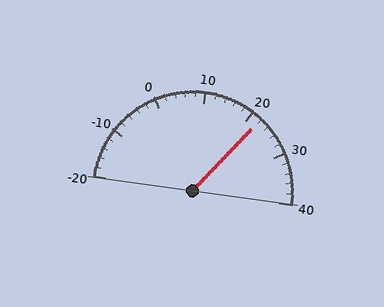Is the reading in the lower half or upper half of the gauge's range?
The reading is in the upper half of the range (-20 to 40).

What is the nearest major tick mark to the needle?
The nearest major tick mark is 20.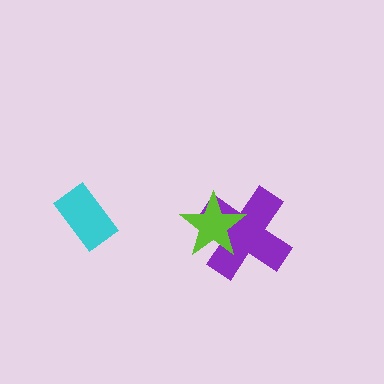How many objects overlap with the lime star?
1 object overlaps with the lime star.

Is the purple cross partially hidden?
Yes, it is partially covered by another shape.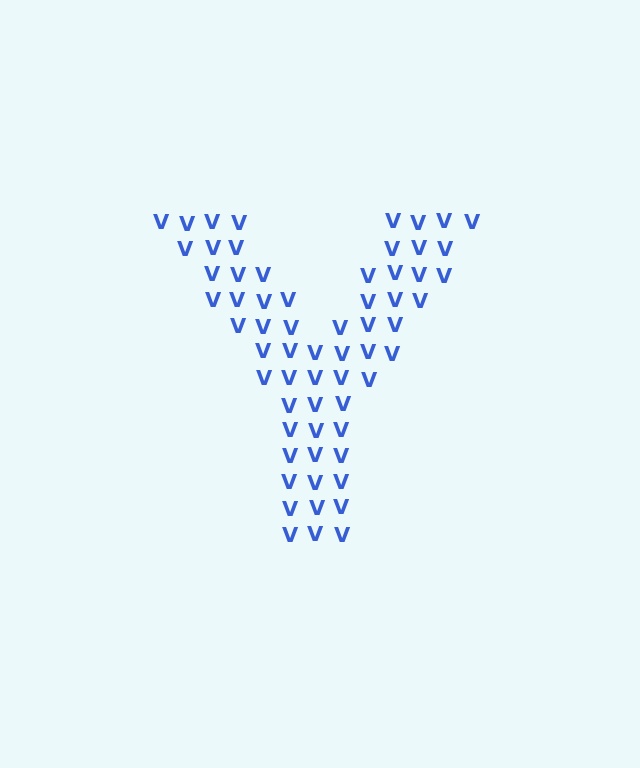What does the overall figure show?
The overall figure shows the letter Y.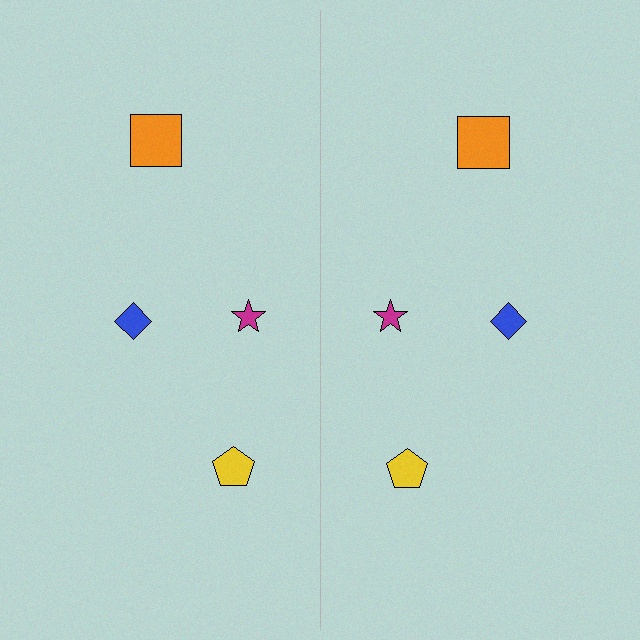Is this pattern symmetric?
Yes, this pattern has bilateral (reflection) symmetry.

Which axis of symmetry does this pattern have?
The pattern has a vertical axis of symmetry running through the center of the image.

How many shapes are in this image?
There are 8 shapes in this image.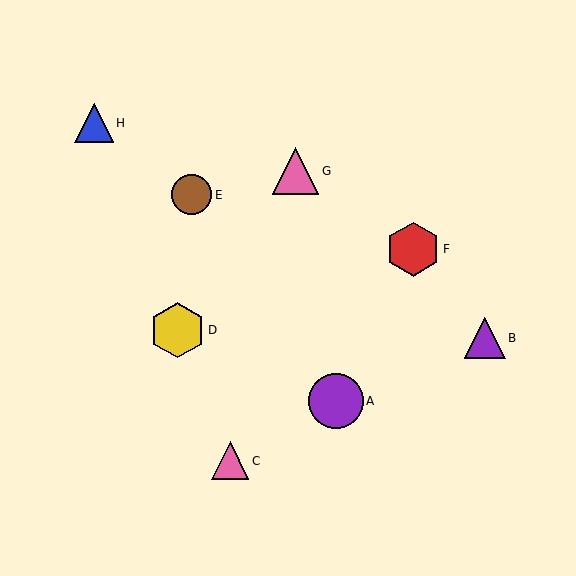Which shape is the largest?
The yellow hexagon (labeled D) is the largest.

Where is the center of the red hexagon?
The center of the red hexagon is at (413, 249).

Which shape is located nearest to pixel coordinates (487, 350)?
The purple triangle (labeled B) at (485, 338) is nearest to that location.